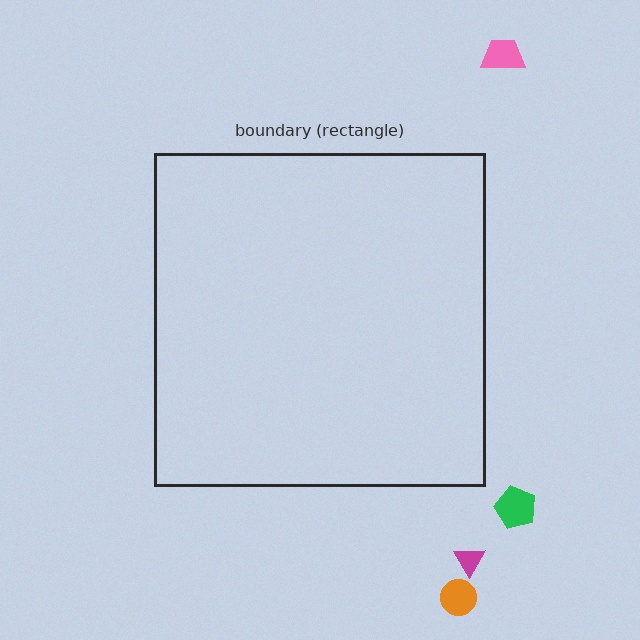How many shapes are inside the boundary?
0 inside, 4 outside.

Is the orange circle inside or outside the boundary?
Outside.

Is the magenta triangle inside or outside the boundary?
Outside.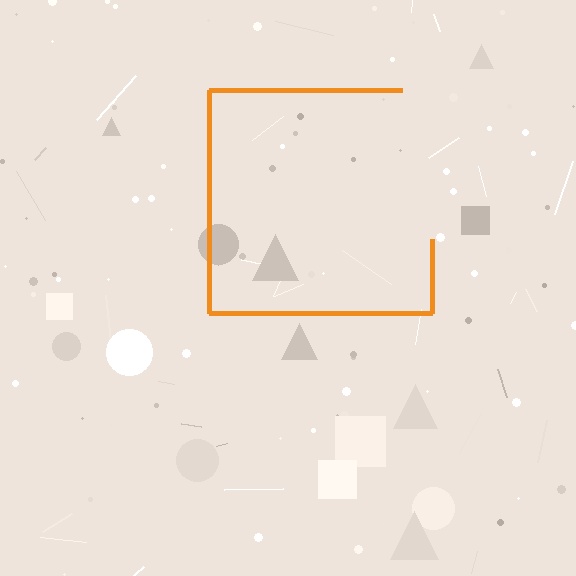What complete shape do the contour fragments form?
The contour fragments form a square.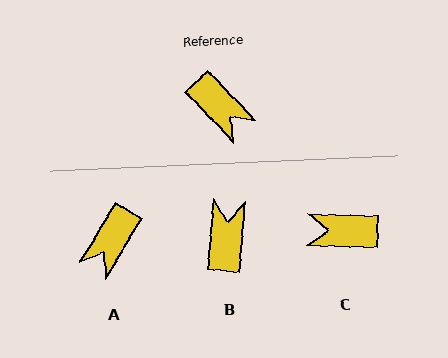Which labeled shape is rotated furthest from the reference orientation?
C, about 136 degrees away.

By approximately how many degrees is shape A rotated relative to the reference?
Approximately 75 degrees clockwise.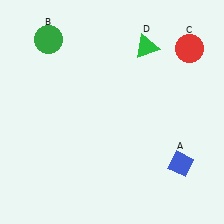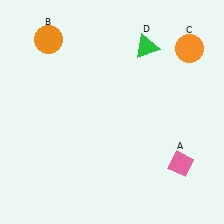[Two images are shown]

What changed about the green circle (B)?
In Image 1, B is green. In Image 2, it changed to orange.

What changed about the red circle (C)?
In Image 1, C is red. In Image 2, it changed to orange.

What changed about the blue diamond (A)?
In Image 1, A is blue. In Image 2, it changed to pink.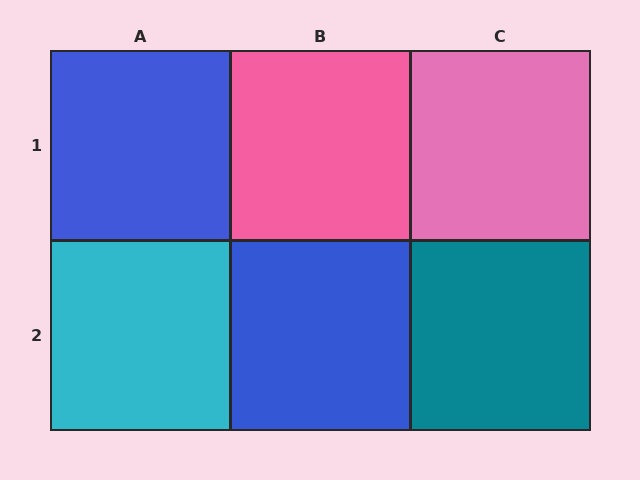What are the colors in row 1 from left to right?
Blue, pink, pink.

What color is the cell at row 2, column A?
Cyan.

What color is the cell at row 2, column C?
Teal.